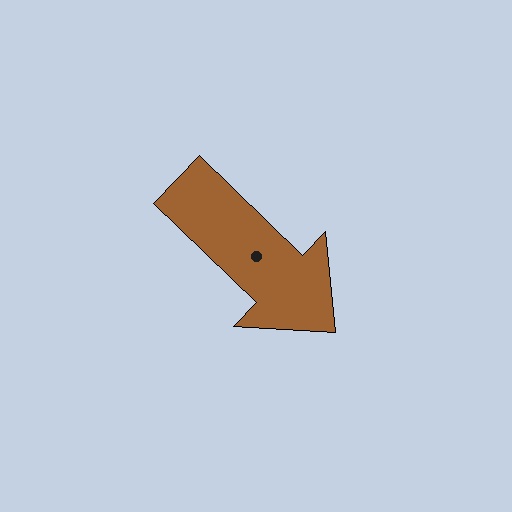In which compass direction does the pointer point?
Southeast.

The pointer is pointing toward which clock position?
Roughly 4 o'clock.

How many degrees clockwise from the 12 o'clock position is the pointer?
Approximately 134 degrees.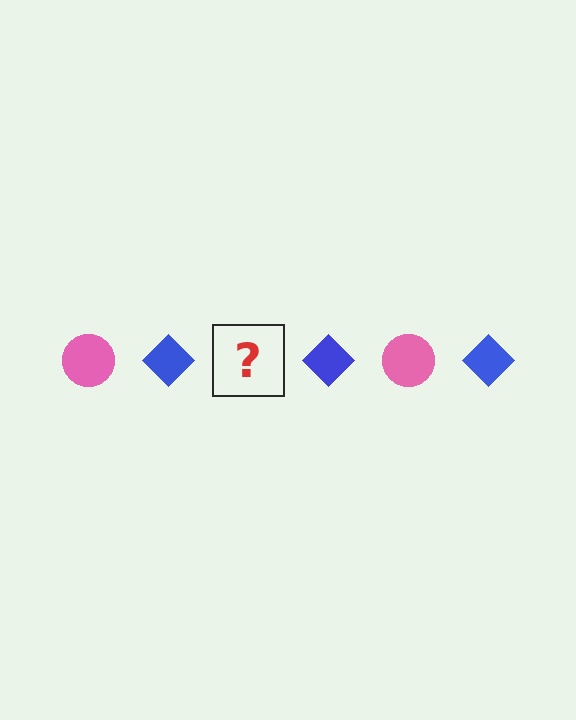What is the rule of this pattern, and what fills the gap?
The rule is that the pattern alternates between pink circle and blue diamond. The gap should be filled with a pink circle.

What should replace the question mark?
The question mark should be replaced with a pink circle.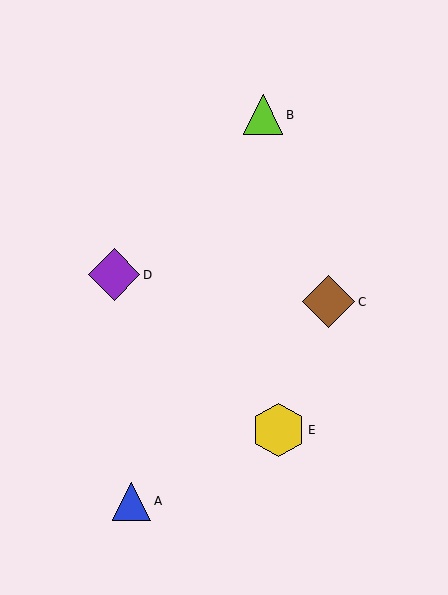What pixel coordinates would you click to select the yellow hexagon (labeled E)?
Click at (279, 430) to select the yellow hexagon E.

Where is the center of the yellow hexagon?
The center of the yellow hexagon is at (279, 430).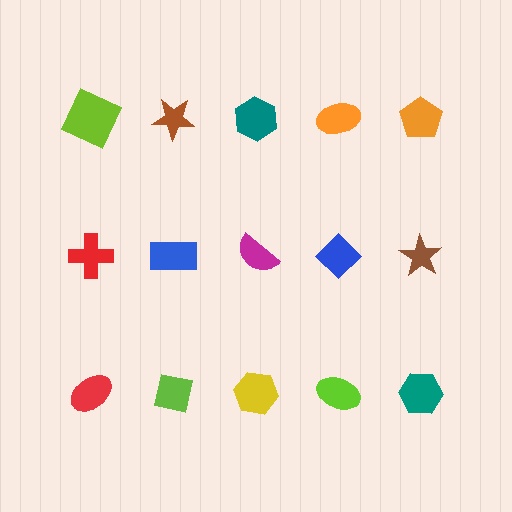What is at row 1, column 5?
An orange pentagon.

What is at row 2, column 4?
A blue diamond.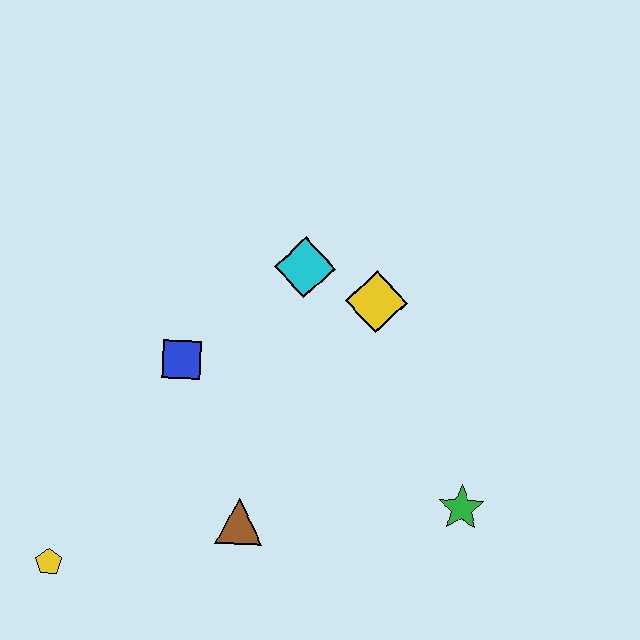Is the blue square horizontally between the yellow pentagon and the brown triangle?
Yes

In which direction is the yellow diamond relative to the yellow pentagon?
The yellow diamond is to the right of the yellow pentagon.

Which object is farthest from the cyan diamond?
The yellow pentagon is farthest from the cyan diamond.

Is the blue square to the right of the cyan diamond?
No